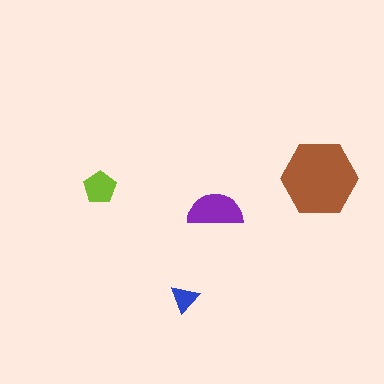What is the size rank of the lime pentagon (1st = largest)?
3rd.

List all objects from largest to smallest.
The brown hexagon, the purple semicircle, the lime pentagon, the blue triangle.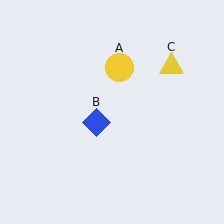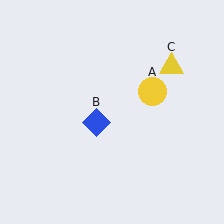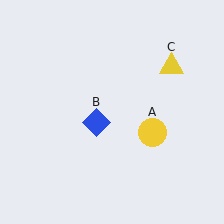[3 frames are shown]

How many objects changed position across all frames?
1 object changed position: yellow circle (object A).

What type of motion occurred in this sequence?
The yellow circle (object A) rotated clockwise around the center of the scene.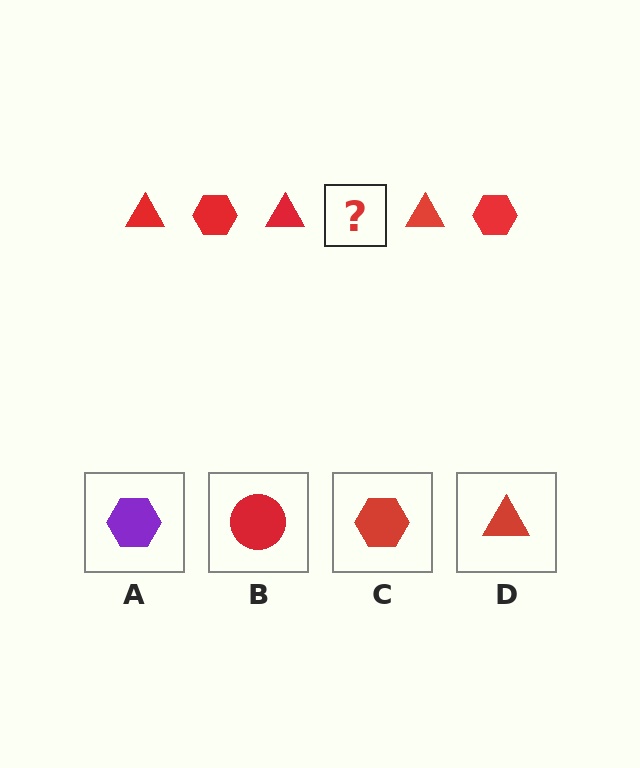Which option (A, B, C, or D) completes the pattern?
C.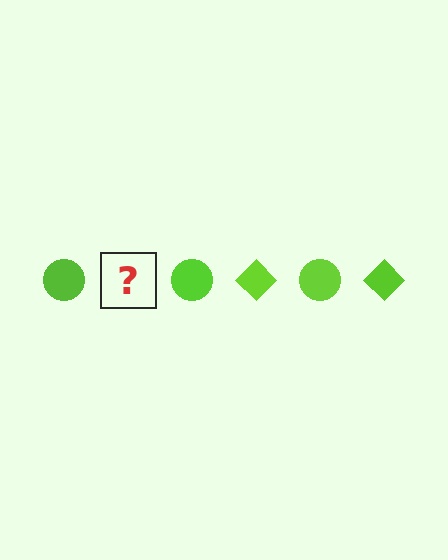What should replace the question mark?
The question mark should be replaced with a lime diamond.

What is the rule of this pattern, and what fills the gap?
The rule is that the pattern cycles through circle, diamond shapes in lime. The gap should be filled with a lime diamond.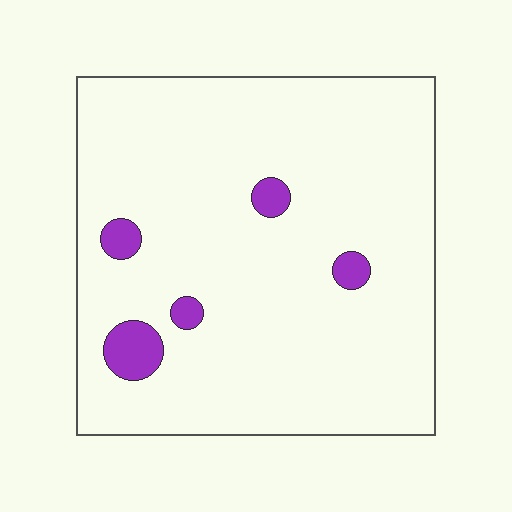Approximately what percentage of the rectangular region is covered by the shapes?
Approximately 5%.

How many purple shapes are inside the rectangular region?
5.